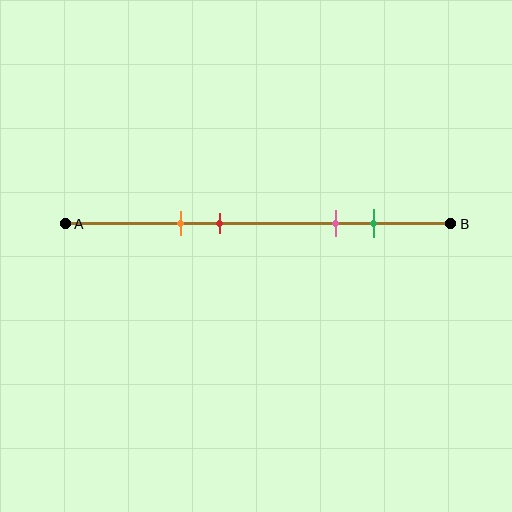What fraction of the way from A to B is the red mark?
The red mark is approximately 40% (0.4) of the way from A to B.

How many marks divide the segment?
There are 4 marks dividing the segment.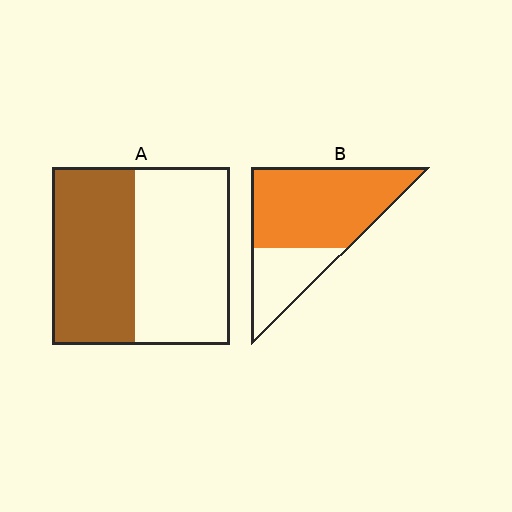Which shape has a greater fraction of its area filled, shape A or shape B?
Shape B.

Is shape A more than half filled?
Roughly half.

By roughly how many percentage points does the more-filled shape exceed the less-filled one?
By roughly 25 percentage points (B over A).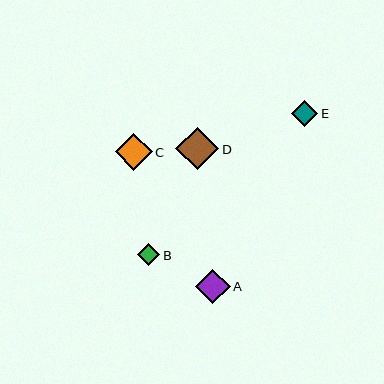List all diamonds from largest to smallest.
From largest to smallest: D, C, A, E, B.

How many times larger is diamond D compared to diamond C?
Diamond D is approximately 1.1 times the size of diamond C.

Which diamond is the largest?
Diamond D is the largest with a size of approximately 43 pixels.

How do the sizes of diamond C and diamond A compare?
Diamond C and diamond A are approximately the same size.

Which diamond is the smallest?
Diamond B is the smallest with a size of approximately 22 pixels.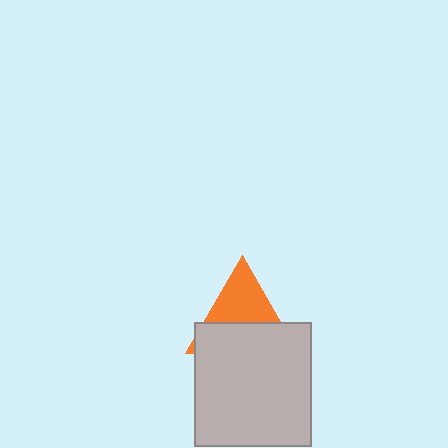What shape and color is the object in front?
The object in front is a light gray rectangle.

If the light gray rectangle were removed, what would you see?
You would see the complete orange triangle.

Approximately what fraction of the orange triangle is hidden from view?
Roughly 53% of the orange triangle is hidden behind the light gray rectangle.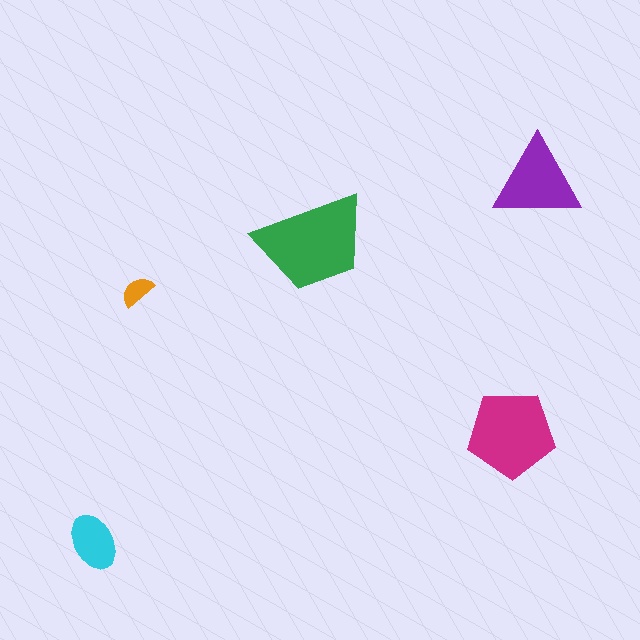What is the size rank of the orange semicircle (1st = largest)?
5th.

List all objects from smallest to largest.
The orange semicircle, the cyan ellipse, the purple triangle, the magenta pentagon, the green trapezoid.